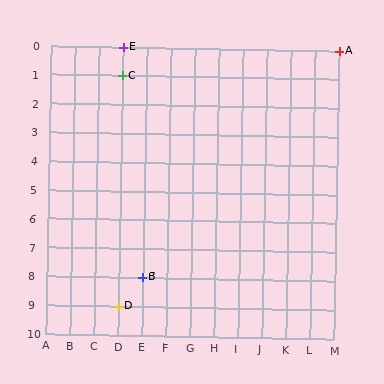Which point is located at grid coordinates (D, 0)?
Point E is at (D, 0).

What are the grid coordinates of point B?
Point B is at grid coordinates (E, 8).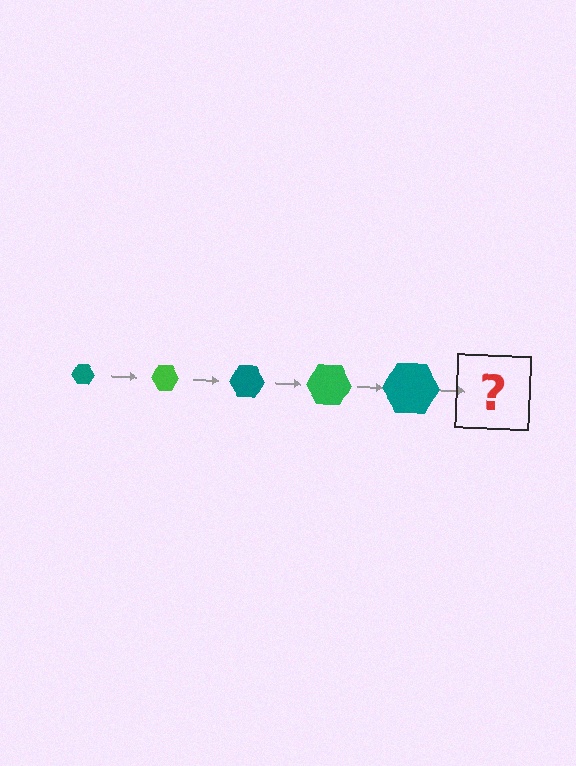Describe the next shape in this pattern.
It should be a green hexagon, larger than the previous one.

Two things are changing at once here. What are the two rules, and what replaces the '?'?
The two rules are that the hexagon grows larger each step and the color cycles through teal and green. The '?' should be a green hexagon, larger than the previous one.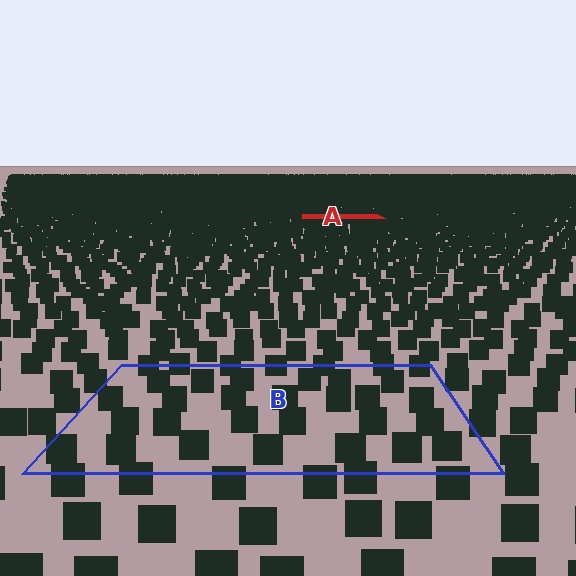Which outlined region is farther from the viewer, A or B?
Region A is farther from the viewer — the texture elements inside it appear smaller and more densely packed.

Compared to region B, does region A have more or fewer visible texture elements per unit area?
Region A has more texture elements per unit area — they are packed more densely because it is farther away.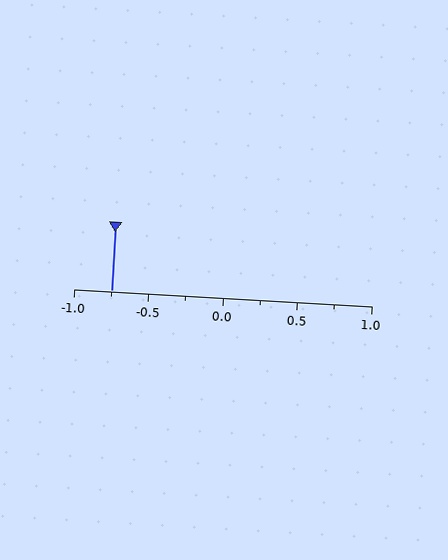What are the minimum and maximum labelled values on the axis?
The axis runs from -1.0 to 1.0.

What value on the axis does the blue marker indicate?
The marker indicates approximately -0.75.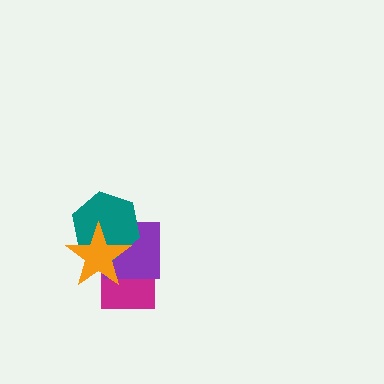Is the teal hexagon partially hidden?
Yes, it is partially covered by another shape.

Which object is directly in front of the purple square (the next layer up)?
The teal hexagon is directly in front of the purple square.